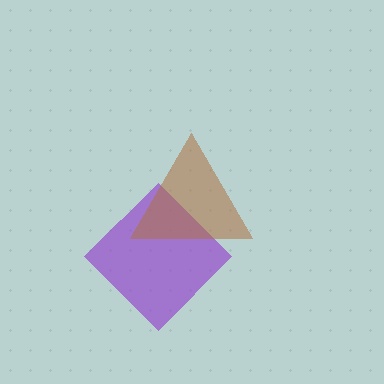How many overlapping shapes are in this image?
There are 2 overlapping shapes in the image.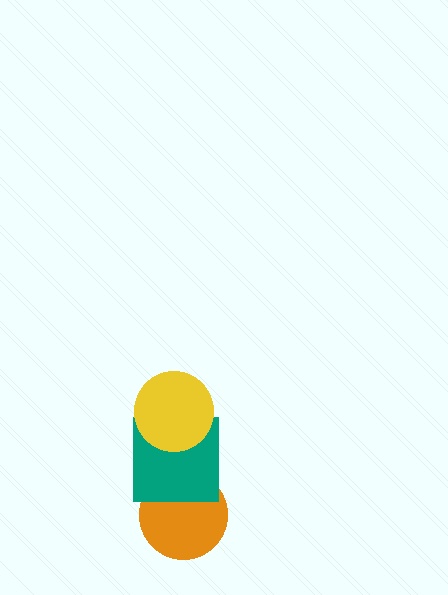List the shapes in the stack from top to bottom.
From top to bottom: the yellow circle, the teal square, the orange circle.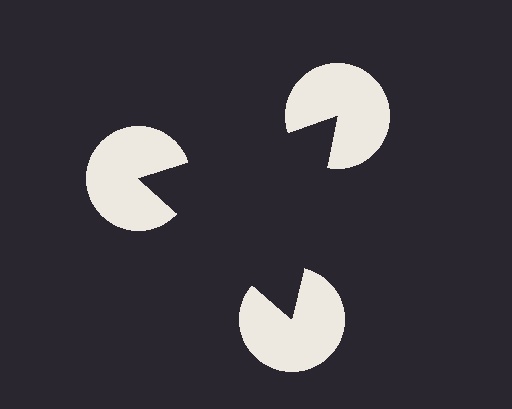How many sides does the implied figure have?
3 sides.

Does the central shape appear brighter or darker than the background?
It typically appears slightly darker than the background, even though no actual brightness change is drawn.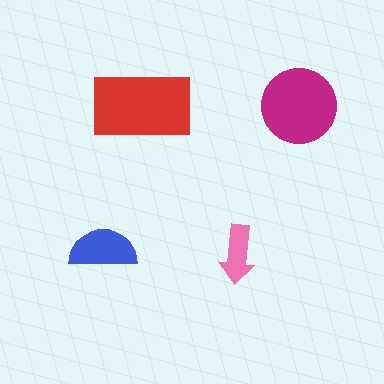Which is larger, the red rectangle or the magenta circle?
The red rectangle.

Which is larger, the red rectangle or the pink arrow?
The red rectangle.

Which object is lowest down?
The pink arrow is bottommost.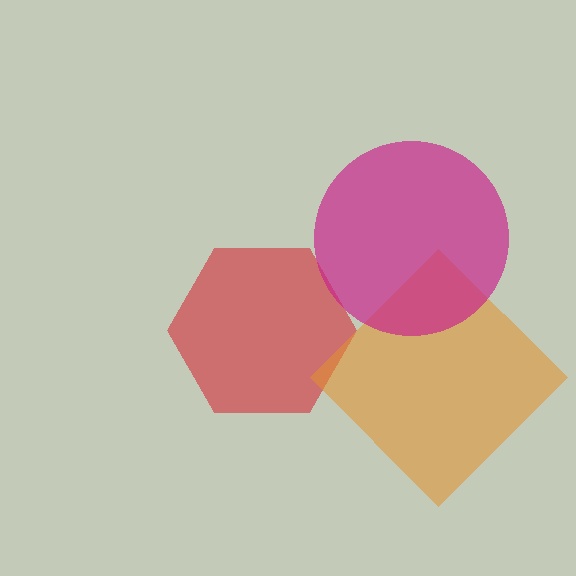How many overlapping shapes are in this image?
There are 3 overlapping shapes in the image.